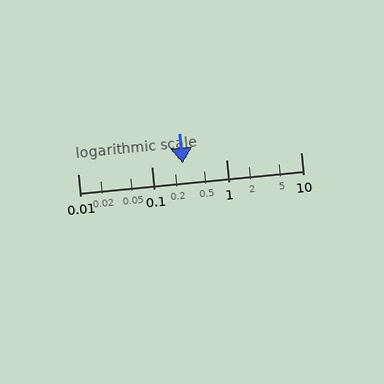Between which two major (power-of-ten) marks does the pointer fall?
The pointer is between 0.1 and 1.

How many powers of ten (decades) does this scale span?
The scale spans 3 decades, from 0.01 to 10.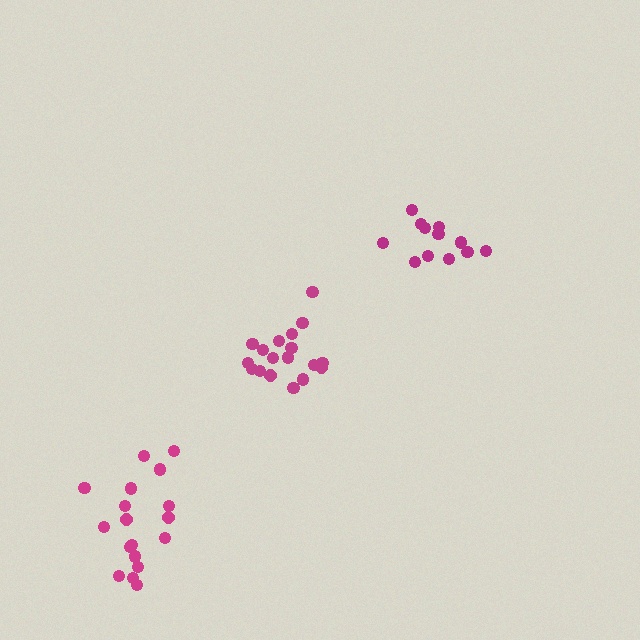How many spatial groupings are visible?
There are 3 spatial groupings.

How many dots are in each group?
Group 1: 18 dots, Group 2: 12 dots, Group 3: 18 dots (48 total).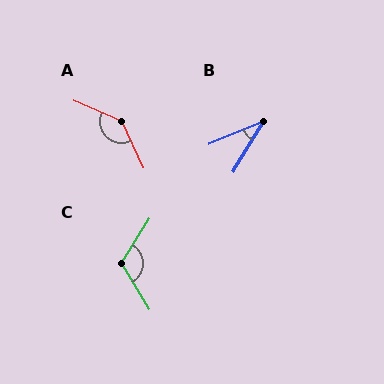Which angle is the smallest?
B, at approximately 36 degrees.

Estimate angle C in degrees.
Approximately 117 degrees.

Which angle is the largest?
A, at approximately 139 degrees.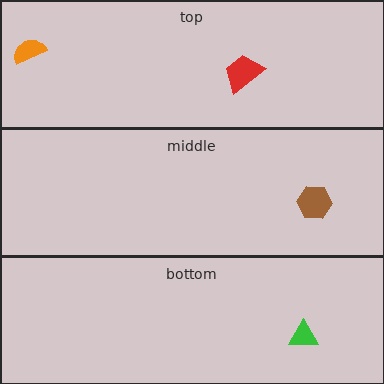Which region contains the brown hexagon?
The middle region.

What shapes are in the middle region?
The brown hexagon.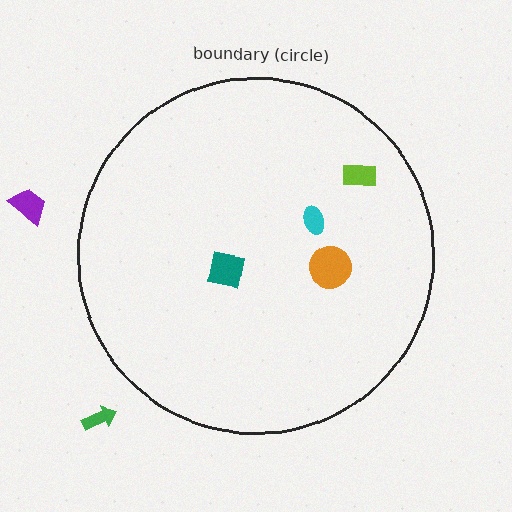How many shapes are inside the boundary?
4 inside, 2 outside.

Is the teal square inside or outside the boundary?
Inside.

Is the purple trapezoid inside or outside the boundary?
Outside.